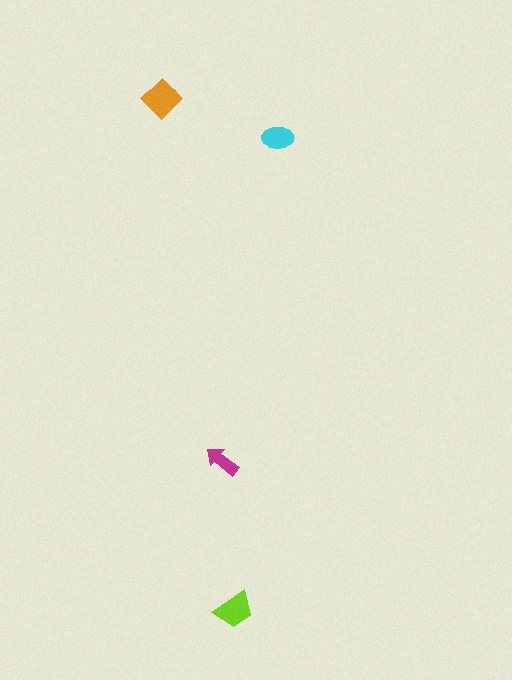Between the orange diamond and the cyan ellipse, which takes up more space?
The orange diamond.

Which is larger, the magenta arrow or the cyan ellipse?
The cyan ellipse.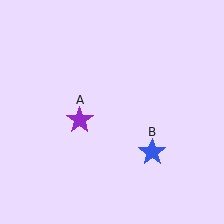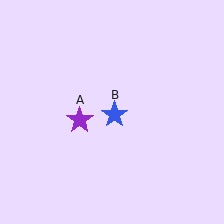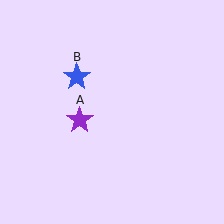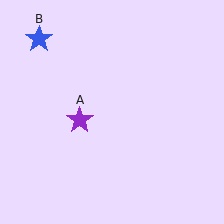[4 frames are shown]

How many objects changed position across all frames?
1 object changed position: blue star (object B).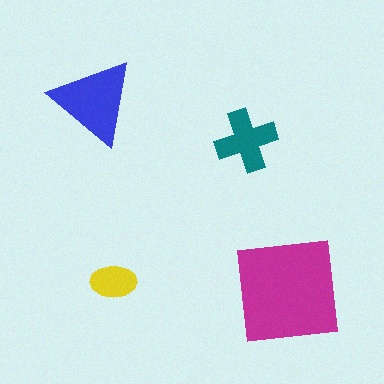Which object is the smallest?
The yellow ellipse.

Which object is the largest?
The magenta square.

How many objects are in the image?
There are 4 objects in the image.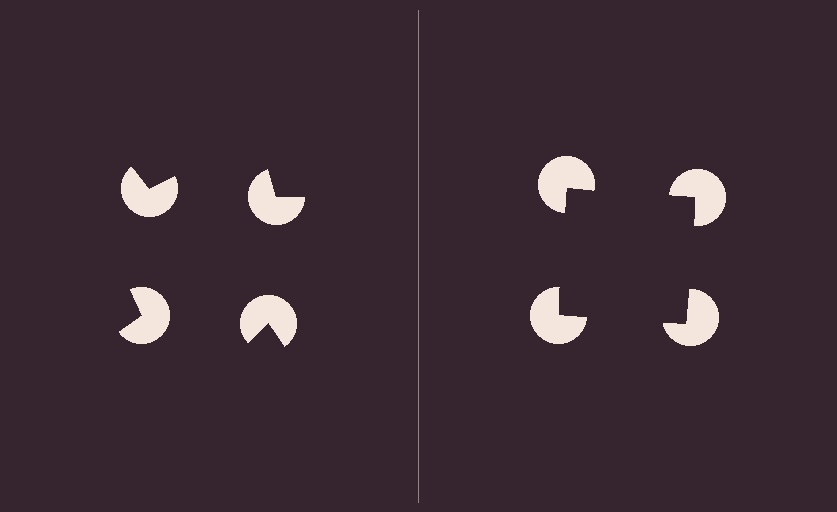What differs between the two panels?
The pac-man discs are positioned identically on both sides; only the wedge orientations differ. On the right they align to a square; on the left they are misaligned.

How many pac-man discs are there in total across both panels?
8 — 4 on each side.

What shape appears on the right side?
An illusory square.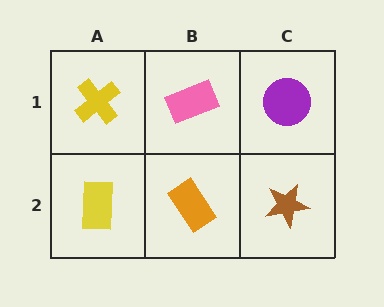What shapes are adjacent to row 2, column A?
A yellow cross (row 1, column A), an orange rectangle (row 2, column B).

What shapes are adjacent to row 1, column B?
An orange rectangle (row 2, column B), a yellow cross (row 1, column A), a purple circle (row 1, column C).